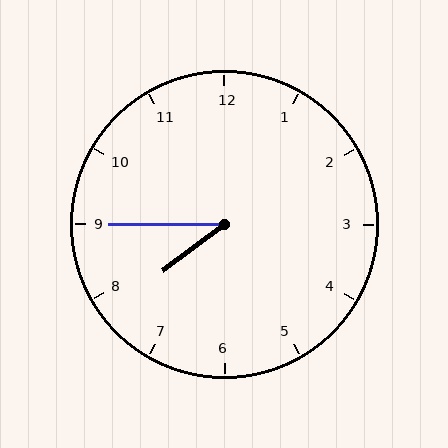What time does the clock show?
7:45.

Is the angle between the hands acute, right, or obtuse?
It is acute.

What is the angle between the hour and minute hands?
Approximately 38 degrees.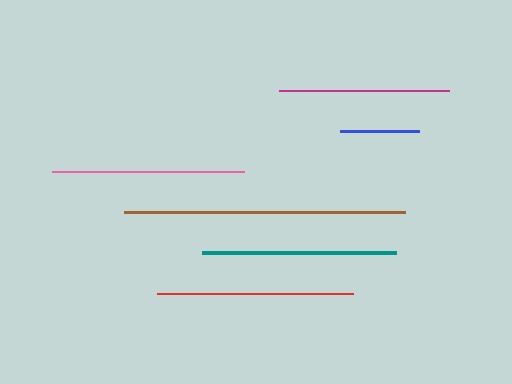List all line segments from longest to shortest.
From longest to shortest: brown, red, teal, pink, magenta, blue.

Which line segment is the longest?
The brown line is the longest at approximately 281 pixels.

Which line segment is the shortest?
The blue line is the shortest at approximately 79 pixels.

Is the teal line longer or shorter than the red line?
The red line is longer than the teal line.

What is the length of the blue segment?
The blue segment is approximately 79 pixels long.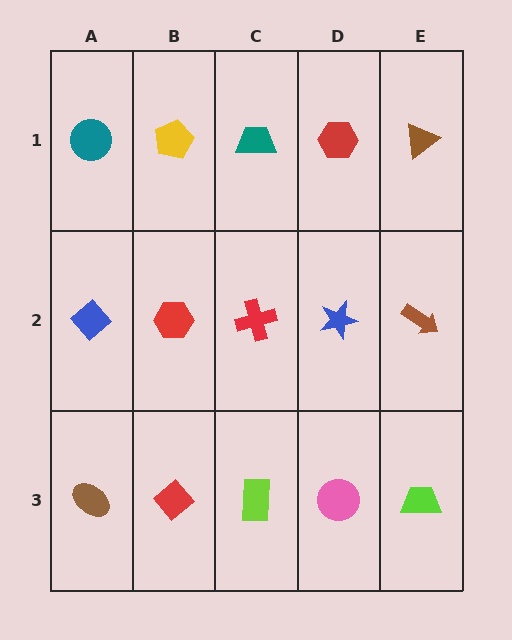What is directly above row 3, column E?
A brown arrow.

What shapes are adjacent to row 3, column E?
A brown arrow (row 2, column E), a pink circle (row 3, column D).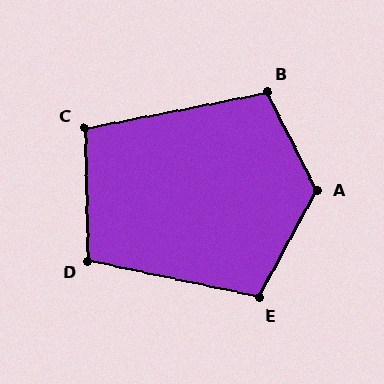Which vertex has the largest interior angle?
A, at approximately 125 degrees.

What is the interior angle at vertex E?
Approximately 107 degrees (obtuse).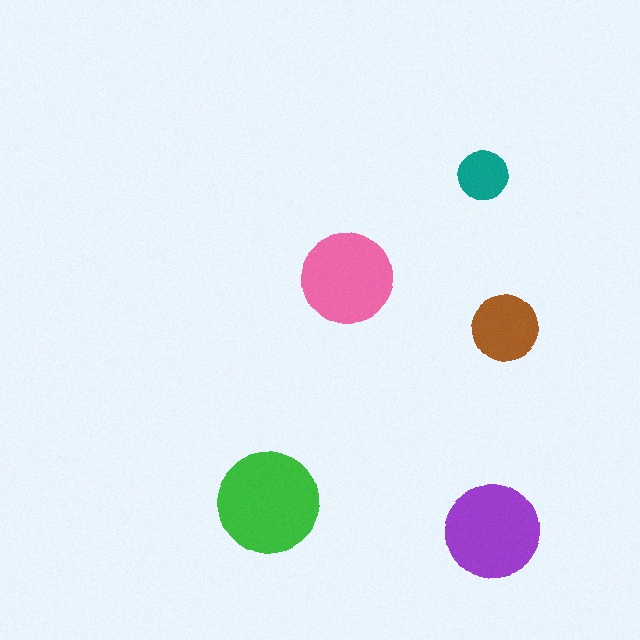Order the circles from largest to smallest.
the green one, the purple one, the pink one, the brown one, the teal one.